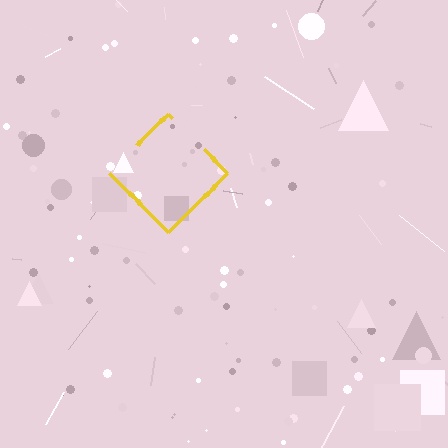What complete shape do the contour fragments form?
The contour fragments form a diamond.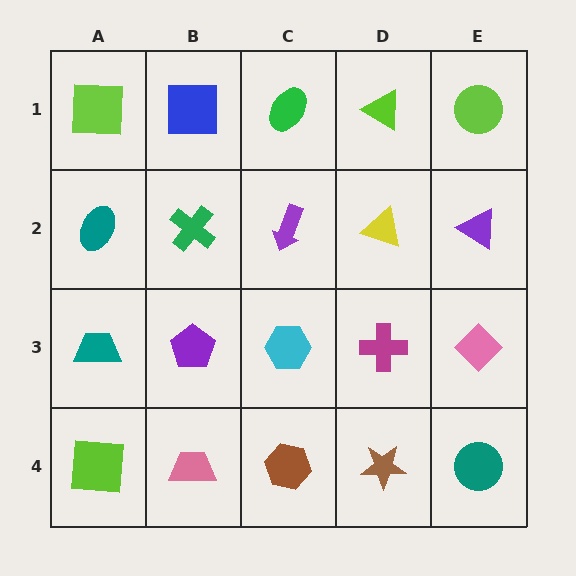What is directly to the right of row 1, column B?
A green ellipse.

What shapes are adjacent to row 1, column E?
A purple triangle (row 2, column E), a lime triangle (row 1, column D).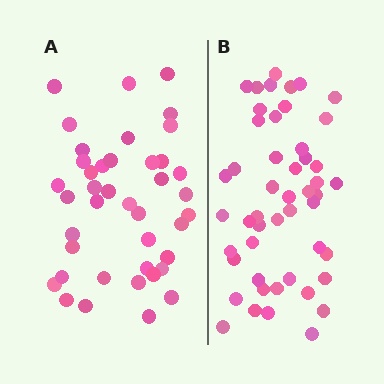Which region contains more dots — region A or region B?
Region B (the right region) has more dots.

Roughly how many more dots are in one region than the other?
Region B has roughly 8 or so more dots than region A.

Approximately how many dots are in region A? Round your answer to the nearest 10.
About 40 dots. (The exact count is 41, which rounds to 40.)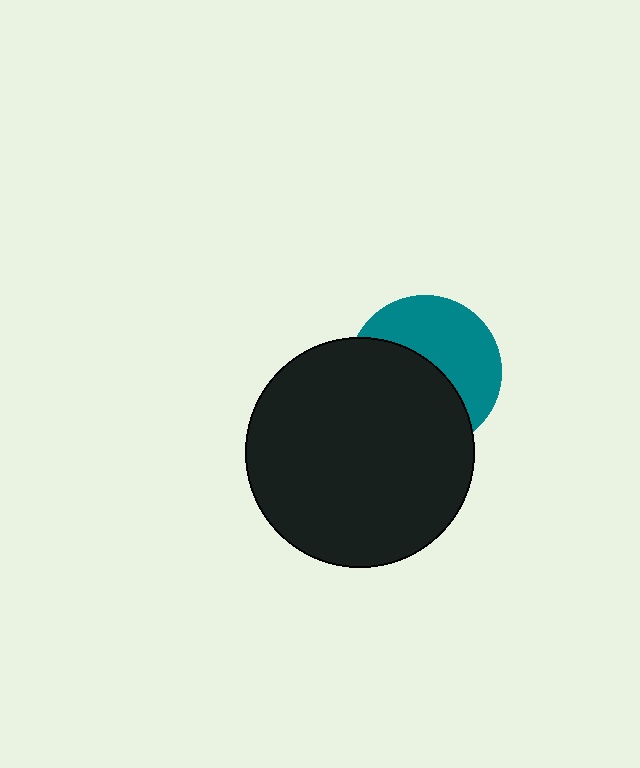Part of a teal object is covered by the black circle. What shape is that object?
It is a circle.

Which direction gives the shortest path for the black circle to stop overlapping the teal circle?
Moving toward the lower-left gives the shortest separation.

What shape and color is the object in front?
The object in front is a black circle.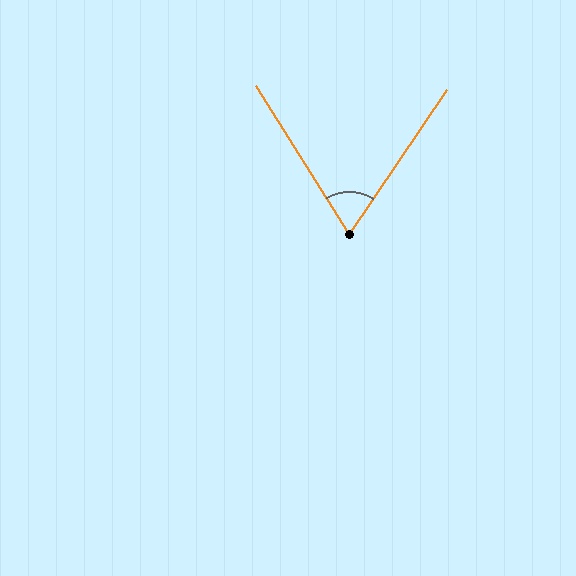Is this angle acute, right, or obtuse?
It is acute.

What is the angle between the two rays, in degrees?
Approximately 66 degrees.